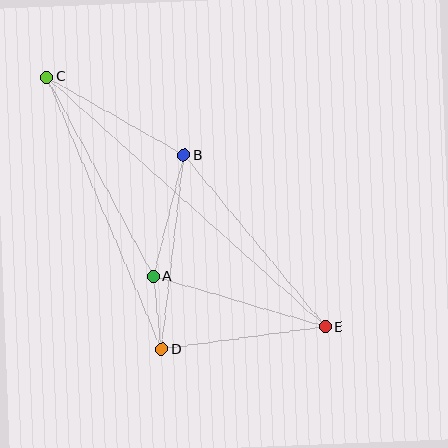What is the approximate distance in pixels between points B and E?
The distance between B and E is approximately 222 pixels.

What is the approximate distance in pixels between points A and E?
The distance between A and E is approximately 179 pixels.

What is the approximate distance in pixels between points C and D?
The distance between C and D is approximately 296 pixels.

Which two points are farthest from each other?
Points C and E are farthest from each other.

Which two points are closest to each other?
Points A and D are closest to each other.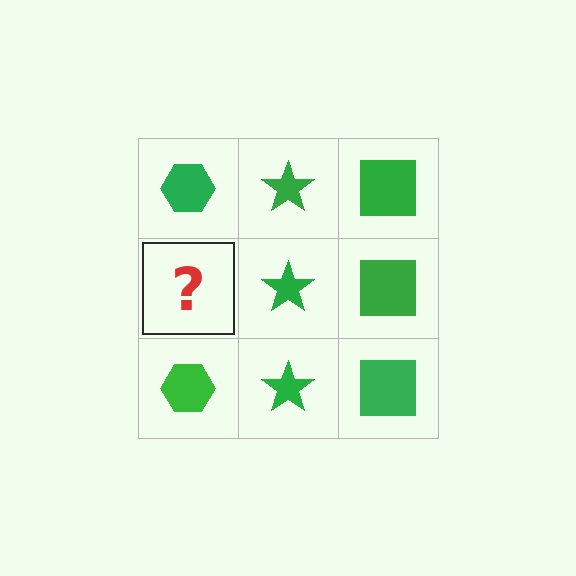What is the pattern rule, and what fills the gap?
The rule is that each column has a consistent shape. The gap should be filled with a green hexagon.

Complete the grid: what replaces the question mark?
The question mark should be replaced with a green hexagon.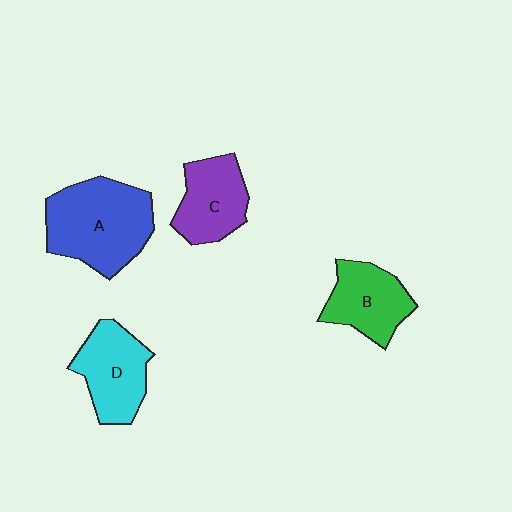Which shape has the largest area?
Shape A (blue).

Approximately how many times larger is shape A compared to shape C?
Approximately 1.6 times.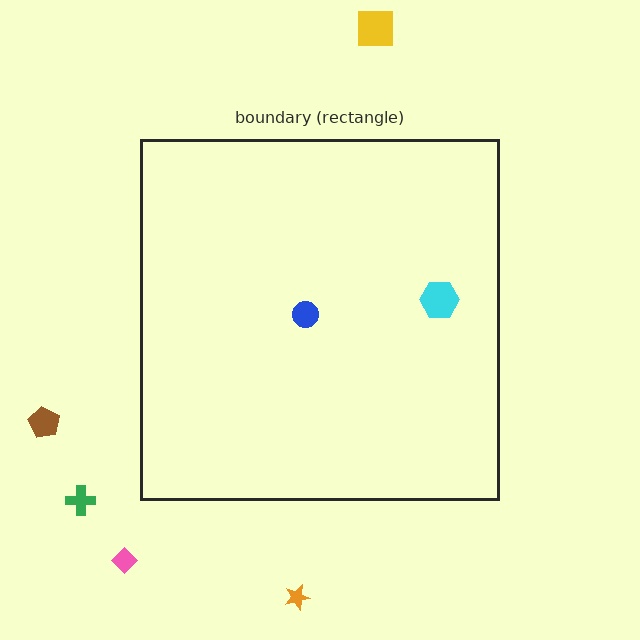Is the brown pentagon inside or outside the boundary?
Outside.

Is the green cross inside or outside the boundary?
Outside.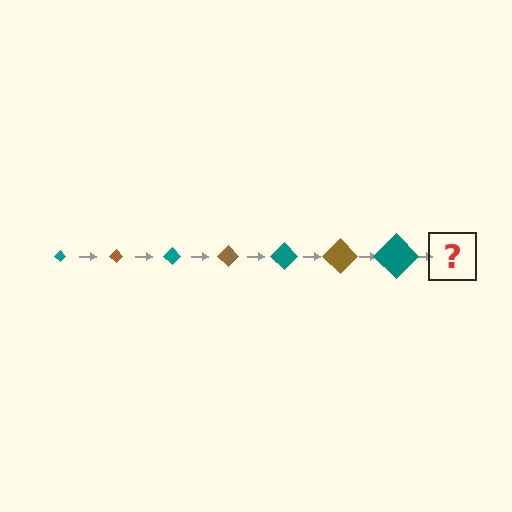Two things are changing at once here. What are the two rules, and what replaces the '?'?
The two rules are that the diamond grows larger each step and the color cycles through teal and brown. The '?' should be a brown diamond, larger than the previous one.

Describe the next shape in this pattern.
It should be a brown diamond, larger than the previous one.